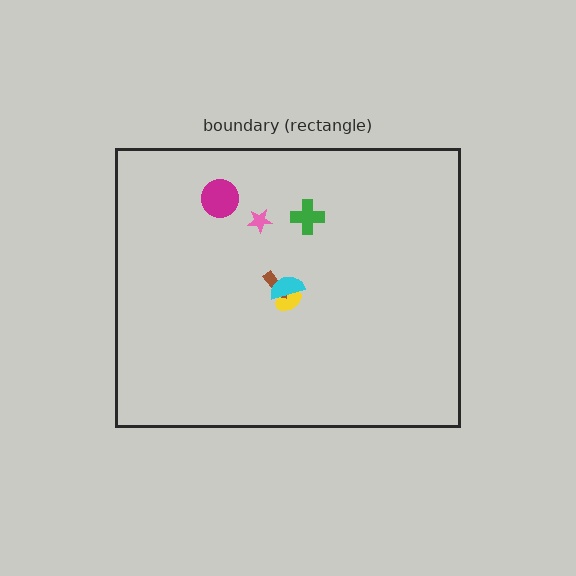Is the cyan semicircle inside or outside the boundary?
Inside.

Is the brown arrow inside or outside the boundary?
Inside.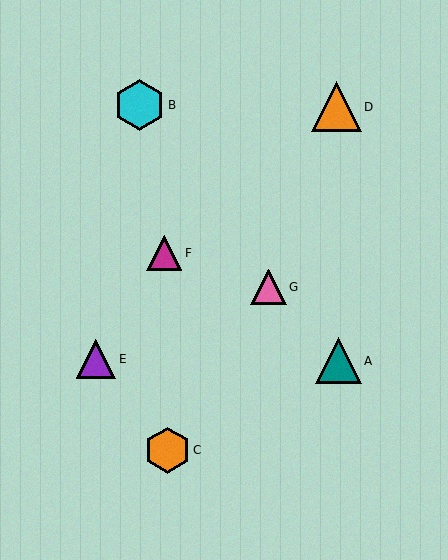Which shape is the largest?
The cyan hexagon (labeled B) is the largest.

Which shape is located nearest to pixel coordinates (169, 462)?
The orange hexagon (labeled C) at (167, 450) is nearest to that location.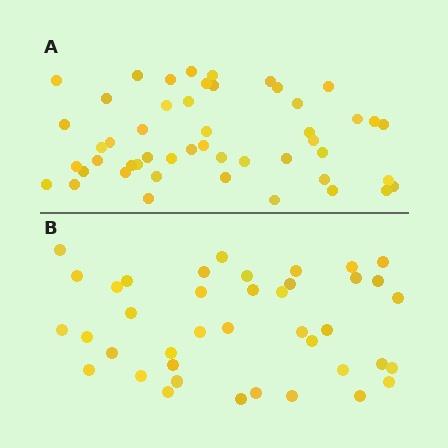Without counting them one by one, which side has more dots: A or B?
Region A (the top region) has more dots.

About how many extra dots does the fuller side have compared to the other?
Region A has roughly 8 or so more dots than region B.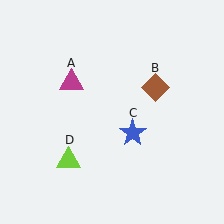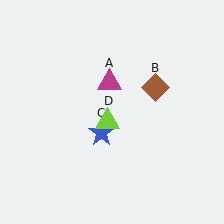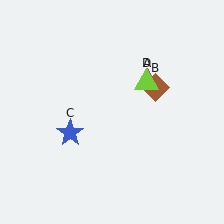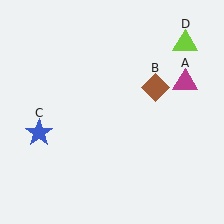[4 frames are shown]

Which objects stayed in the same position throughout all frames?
Brown diamond (object B) remained stationary.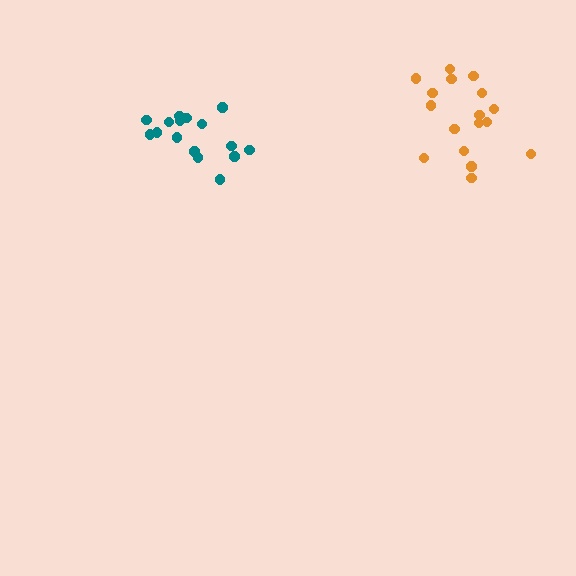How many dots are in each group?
Group 1: 16 dots, Group 2: 17 dots (33 total).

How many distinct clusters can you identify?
There are 2 distinct clusters.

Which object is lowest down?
The teal cluster is bottommost.